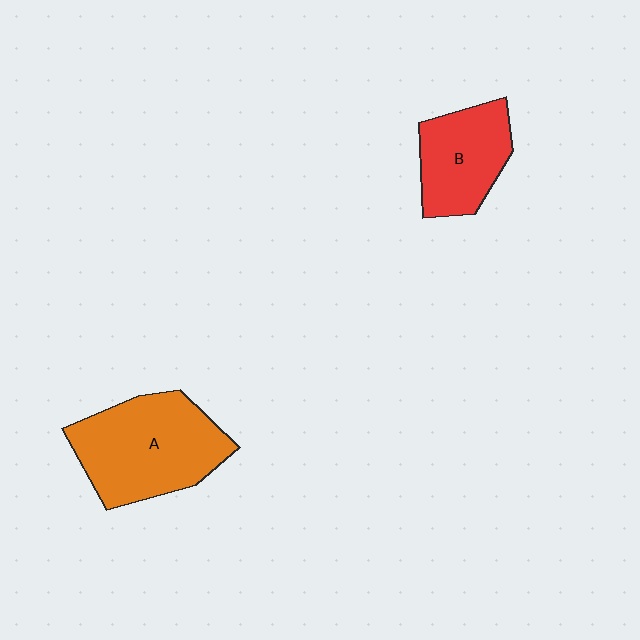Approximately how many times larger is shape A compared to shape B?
Approximately 1.5 times.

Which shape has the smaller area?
Shape B (red).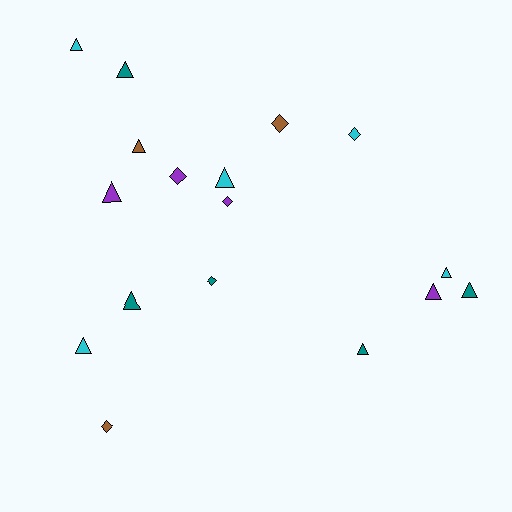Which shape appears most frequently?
Triangle, with 11 objects.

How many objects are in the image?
There are 17 objects.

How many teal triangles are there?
There are 4 teal triangles.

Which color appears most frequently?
Teal, with 5 objects.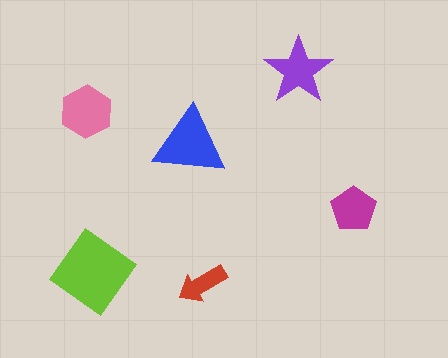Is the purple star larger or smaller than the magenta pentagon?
Larger.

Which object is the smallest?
The red arrow.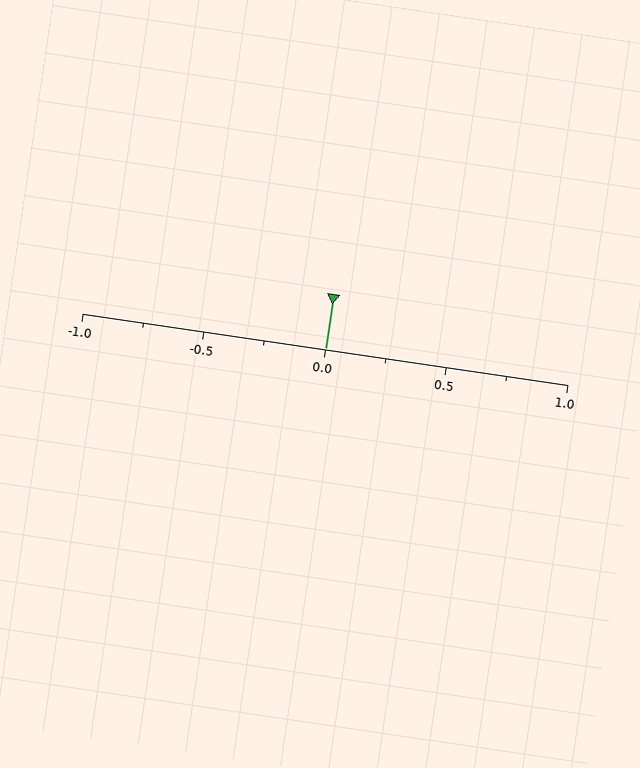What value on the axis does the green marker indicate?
The marker indicates approximately 0.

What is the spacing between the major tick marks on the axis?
The major ticks are spaced 0.5 apart.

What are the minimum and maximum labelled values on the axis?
The axis runs from -1.0 to 1.0.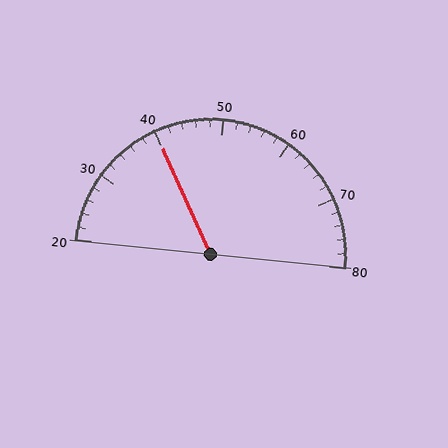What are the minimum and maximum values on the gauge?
The gauge ranges from 20 to 80.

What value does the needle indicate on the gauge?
The needle indicates approximately 40.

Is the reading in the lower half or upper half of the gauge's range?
The reading is in the lower half of the range (20 to 80).